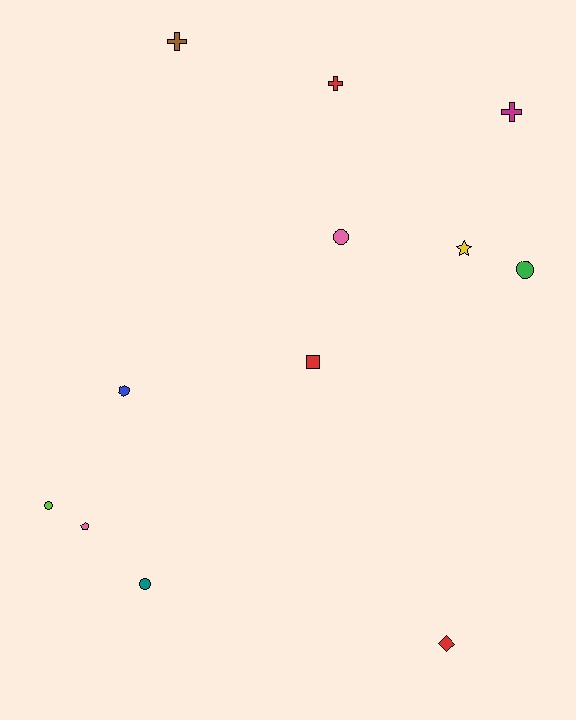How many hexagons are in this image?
There is 1 hexagon.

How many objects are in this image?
There are 12 objects.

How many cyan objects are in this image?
There are no cyan objects.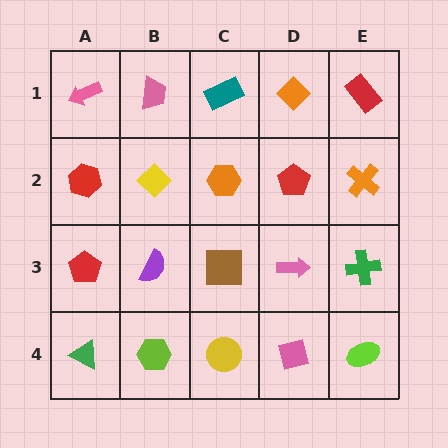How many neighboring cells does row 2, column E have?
3.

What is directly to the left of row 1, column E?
An orange diamond.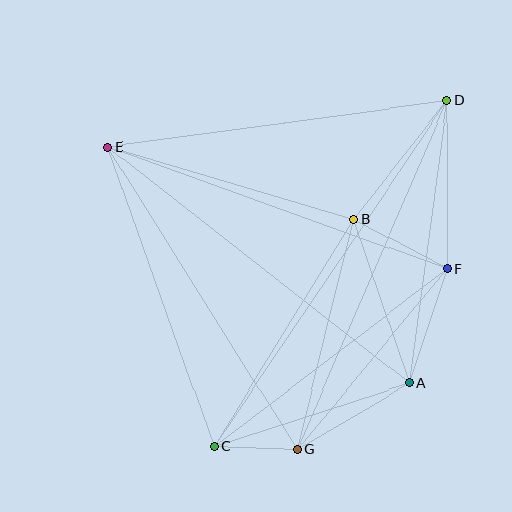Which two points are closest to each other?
Points C and G are closest to each other.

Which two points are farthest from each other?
Points C and D are farthest from each other.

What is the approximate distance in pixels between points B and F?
The distance between B and F is approximately 106 pixels.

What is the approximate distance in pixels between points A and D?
The distance between A and D is approximately 285 pixels.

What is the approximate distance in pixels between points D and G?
The distance between D and G is approximately 379 pixels.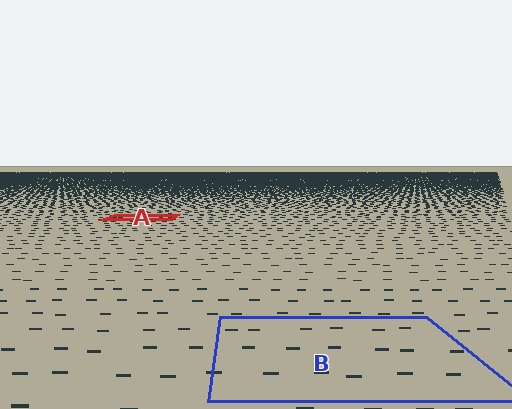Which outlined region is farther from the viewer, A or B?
Region A is farther from the viewer — the texture elements inside it appear smaller and more densely packed.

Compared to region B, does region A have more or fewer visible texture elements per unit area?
Region A has more texture elements per unit area — they are packed more densely because it is farther away.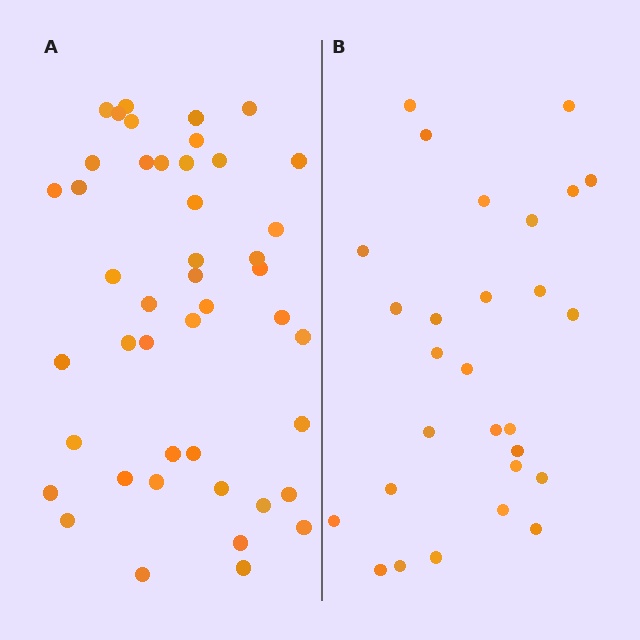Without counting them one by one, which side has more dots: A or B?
Region A (the left region) has more dots.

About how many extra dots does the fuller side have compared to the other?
Region A has approximately 15 more dots than region B.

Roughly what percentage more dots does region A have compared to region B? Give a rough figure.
About 60% more.